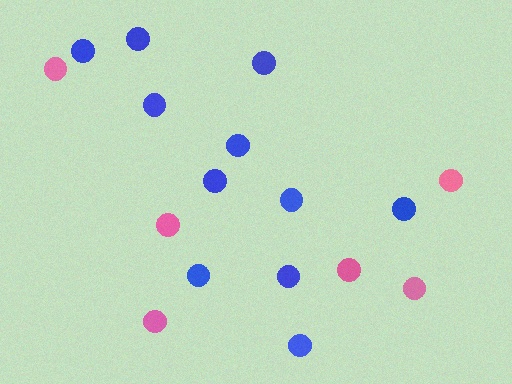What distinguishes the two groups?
There are 2 groups: one group of blue circles (11) and one group of pink circles (6).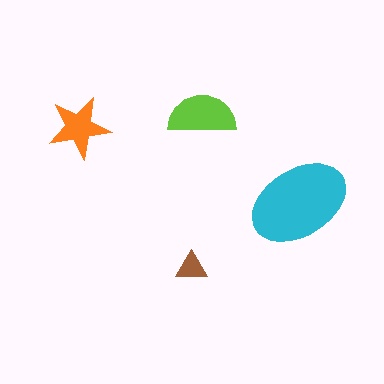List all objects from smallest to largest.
The brown triangle, the orange star, the lime semicircle, the cyan ellipse.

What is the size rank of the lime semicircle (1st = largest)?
2nd.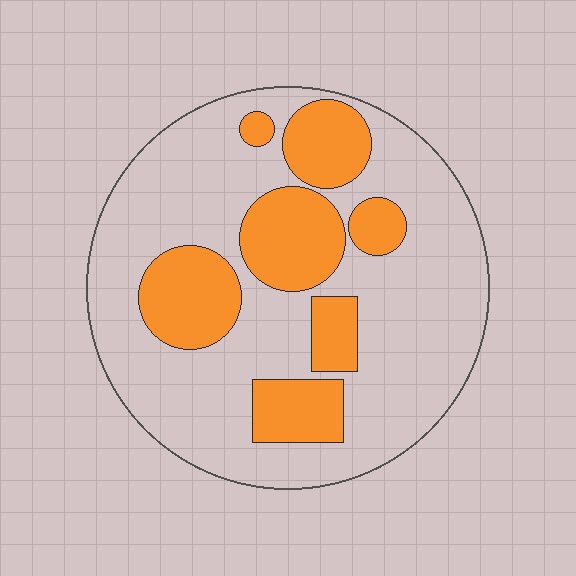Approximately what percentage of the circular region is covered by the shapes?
Approximately 30%.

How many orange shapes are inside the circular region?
7.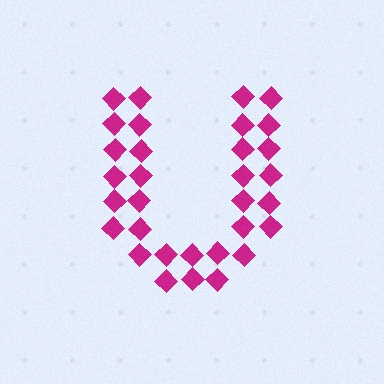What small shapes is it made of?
It is made of small diamonds.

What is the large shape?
The large shape is the letter U.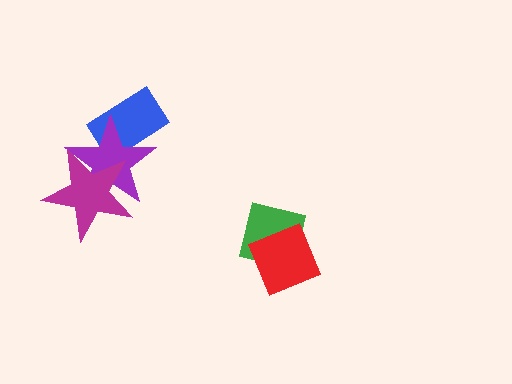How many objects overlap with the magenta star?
1 object overlaps with the magenta star.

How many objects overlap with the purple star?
2 objects overlap with the purple star.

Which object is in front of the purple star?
The magenta star is in front of the purple star.